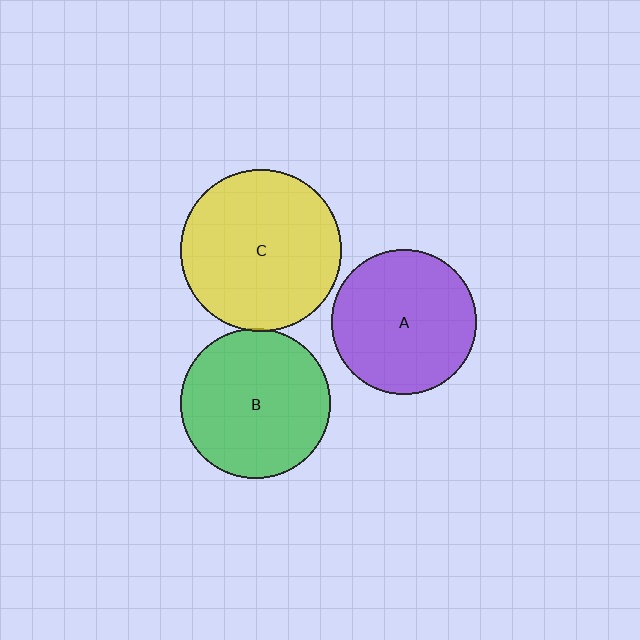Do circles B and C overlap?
Yes.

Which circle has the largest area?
Circle C (yellow).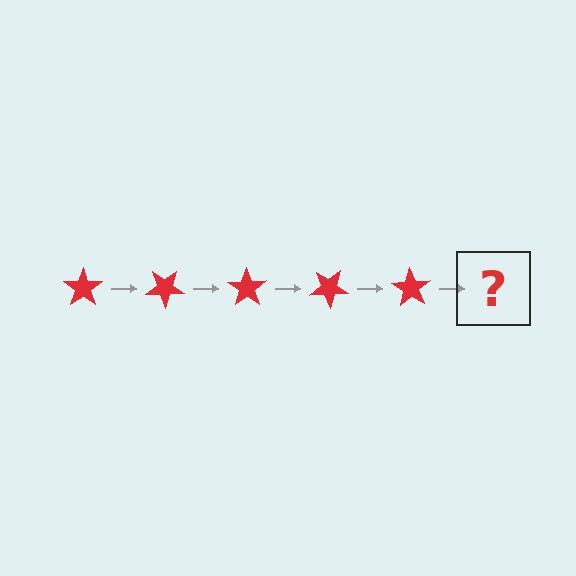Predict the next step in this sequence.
The next step is a red star rotated 175 degrees.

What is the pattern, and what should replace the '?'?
The pattern is that the star rotates 35 degrees each step. The '?' should be a red star rotated 175 degrees.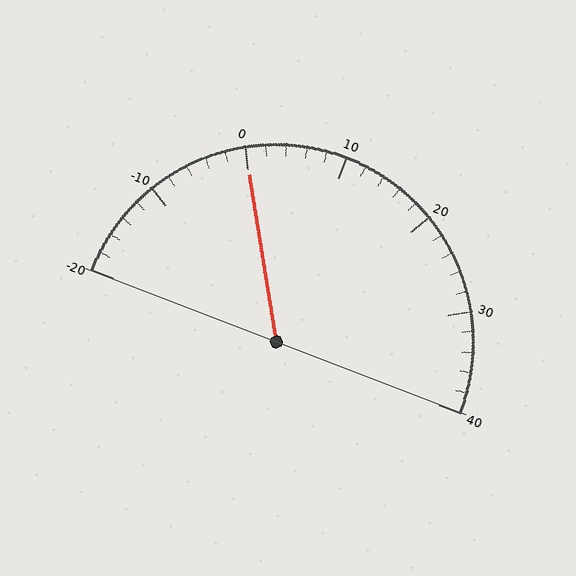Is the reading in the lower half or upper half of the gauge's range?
The reading is in the lower half of the range (-20 to 40).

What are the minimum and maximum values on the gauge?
The gauge ranges from -20 to 40.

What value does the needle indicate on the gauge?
The needle indicates approximately 0.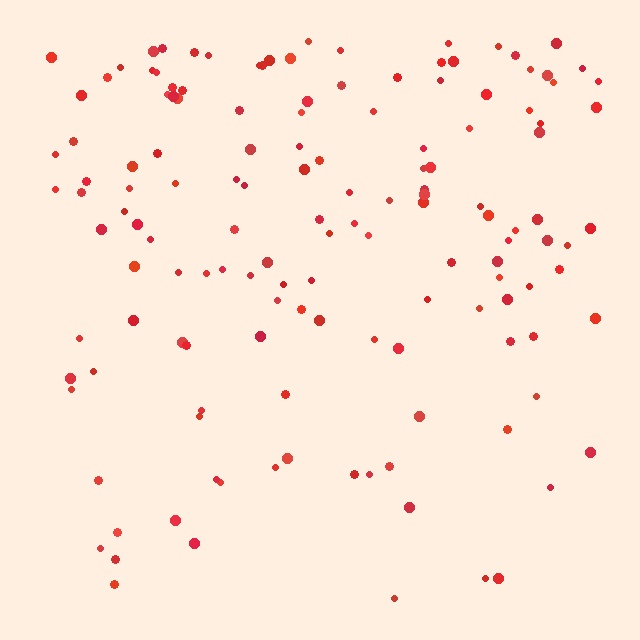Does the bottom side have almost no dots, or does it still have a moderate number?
Still a moderate number, just noticeably fewer than the top.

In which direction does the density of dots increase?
From bottom to top, with the top side densest.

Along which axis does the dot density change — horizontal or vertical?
Vertical.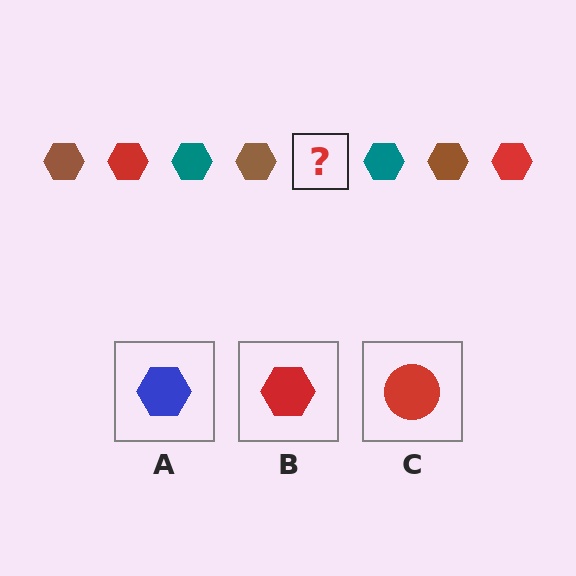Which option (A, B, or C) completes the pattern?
B.